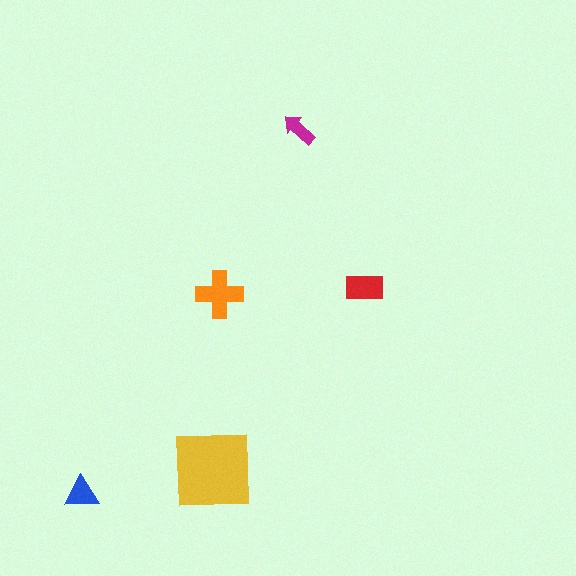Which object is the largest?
The yellow square.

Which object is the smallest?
The magenta arrow.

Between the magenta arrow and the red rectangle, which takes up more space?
The red rectangle.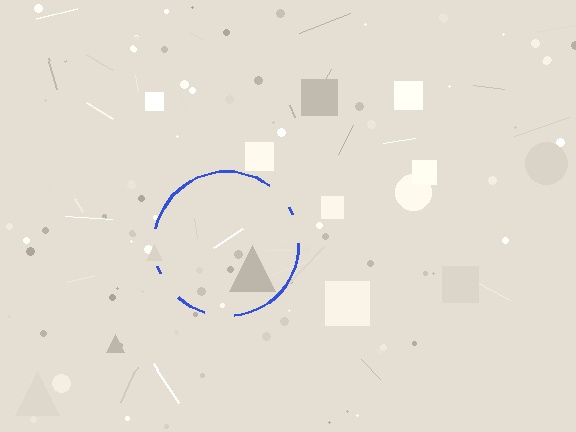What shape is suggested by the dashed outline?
The dashed outline suggests a circle.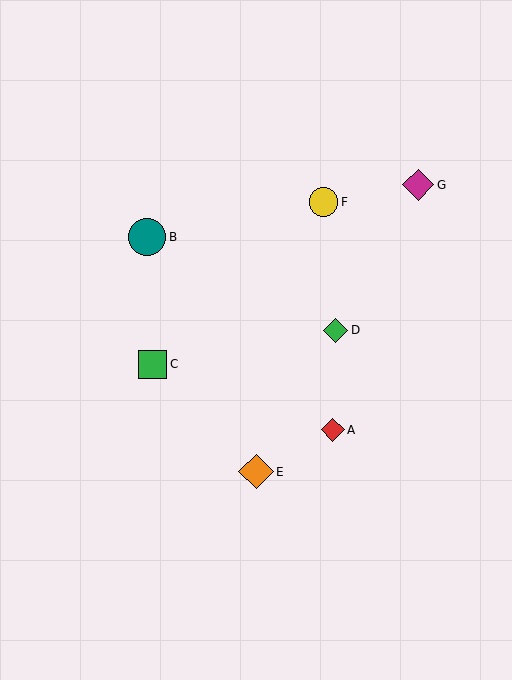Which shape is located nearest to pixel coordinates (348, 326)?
The green diamond (labeled D) at (336, 330) is nearest to that location.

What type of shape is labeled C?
Shape C is a green square.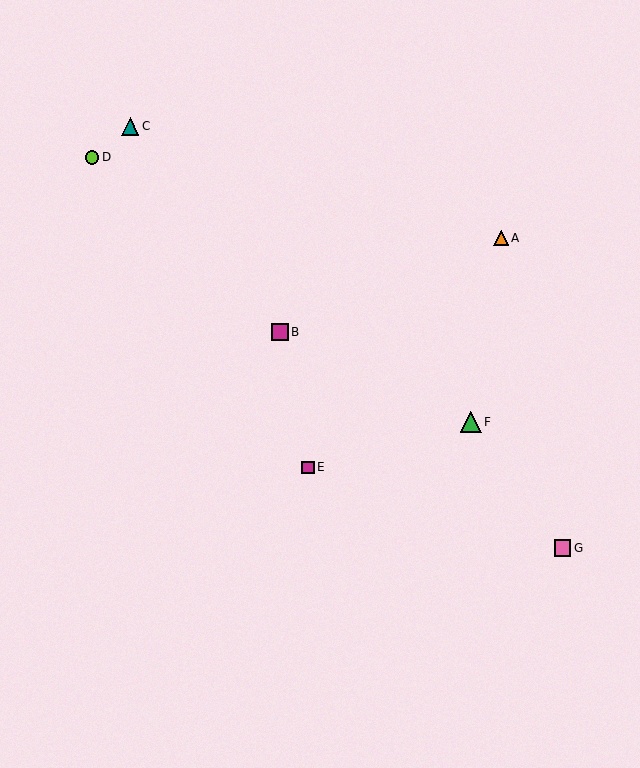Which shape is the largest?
The green triangle (labeled F) is the largest.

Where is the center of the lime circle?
The center of the lime circle is at (92, 157).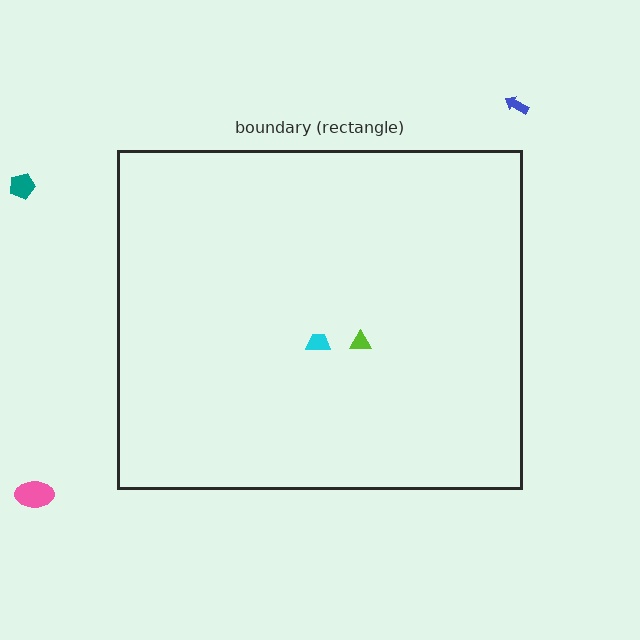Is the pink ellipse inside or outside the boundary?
Outside.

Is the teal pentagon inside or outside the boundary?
Outside.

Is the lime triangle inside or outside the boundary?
Inside.